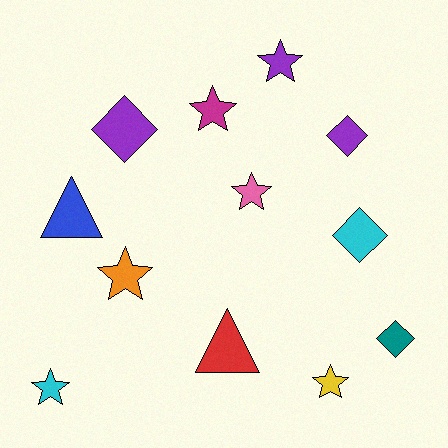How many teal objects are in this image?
There is 1 teal object.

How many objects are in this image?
There are 12 objects.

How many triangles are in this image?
There are 2 triangles.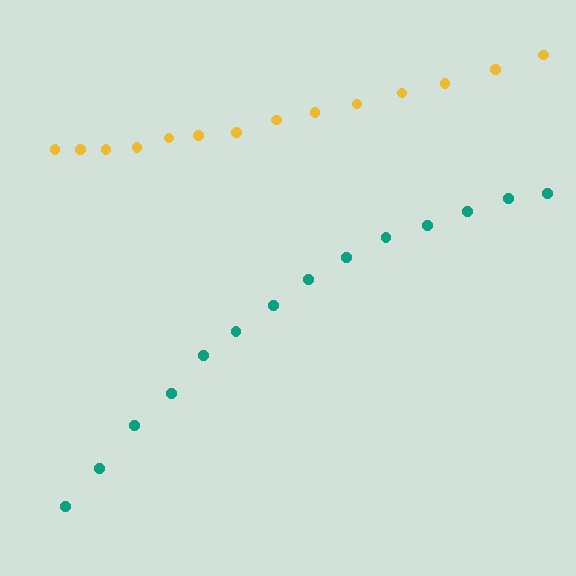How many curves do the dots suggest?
There are 2 distinct paths.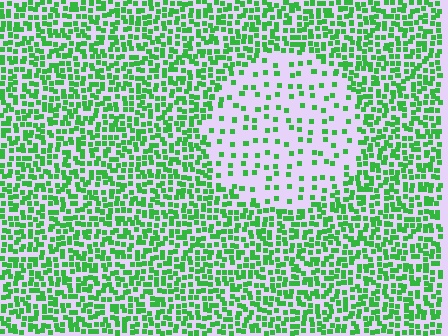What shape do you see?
I see a circle.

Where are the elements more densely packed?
The elements are more densely packed outside the circle boundary.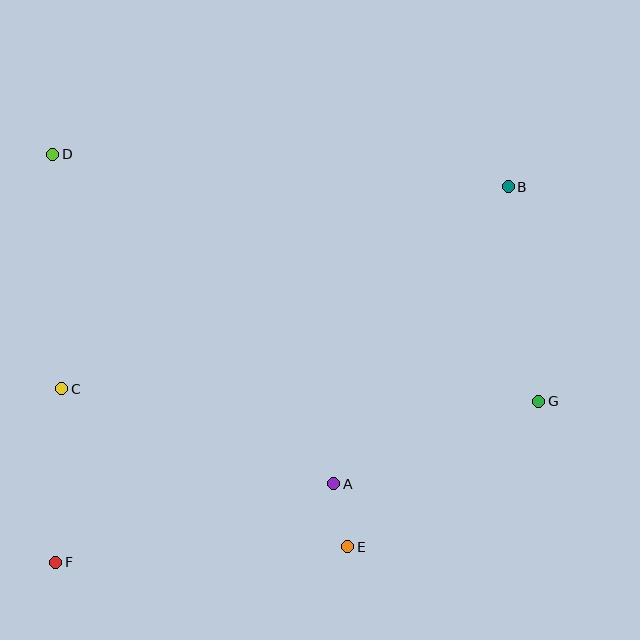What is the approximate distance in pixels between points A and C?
The distance between A and C is approximately 288 pixels.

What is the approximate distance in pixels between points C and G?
The distance between C and G is approximately 477 pixels.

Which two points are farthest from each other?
Points B and F are farthest from each other.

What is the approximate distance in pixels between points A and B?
The distance between A and B is approximately 345 pixels.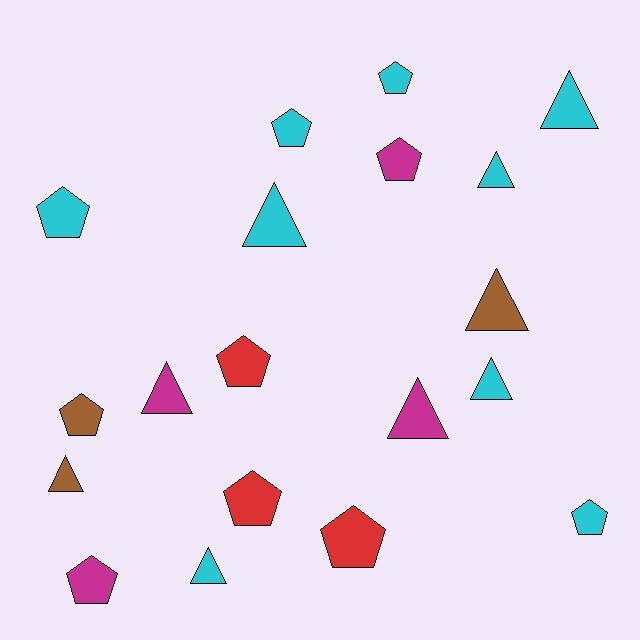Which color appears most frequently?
Cyan, with 9 objects.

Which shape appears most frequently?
Pentagon, with 10 objects.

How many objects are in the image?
There are 19 objects.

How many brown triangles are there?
There are 2 brown triangles.